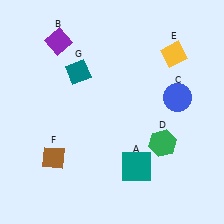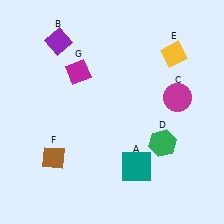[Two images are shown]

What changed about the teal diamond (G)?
In Image 1, G is teal. In Image 2, it changed to magenta.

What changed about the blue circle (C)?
In Image 1, C is blue. In Image 2, it changed to magenta.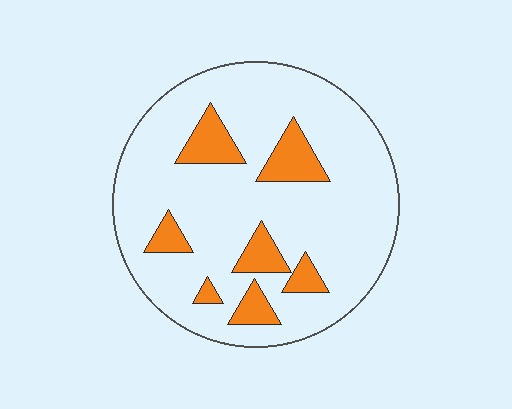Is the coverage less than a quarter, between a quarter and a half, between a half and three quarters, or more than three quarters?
Less than a quarter.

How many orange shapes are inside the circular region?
7.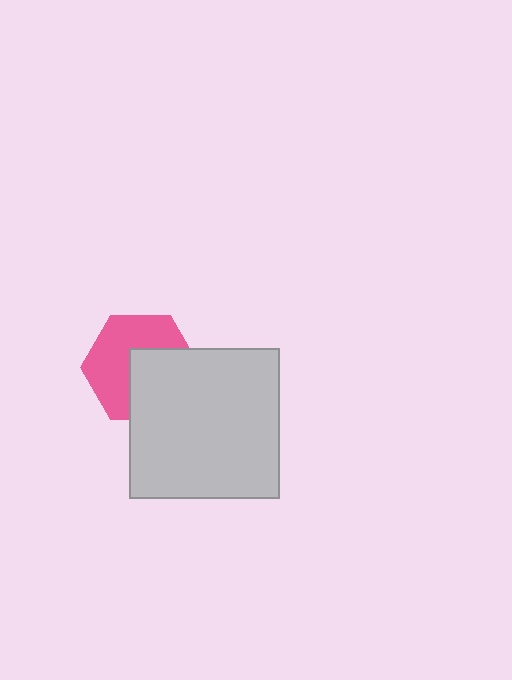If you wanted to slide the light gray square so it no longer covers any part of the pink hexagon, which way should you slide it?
Slide it toward the lower-right — that is the most direct way to separate the two shapes.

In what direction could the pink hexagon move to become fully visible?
The pink hexagon could move toward the upper-left. That would shift it out from behind the light gray square entirely.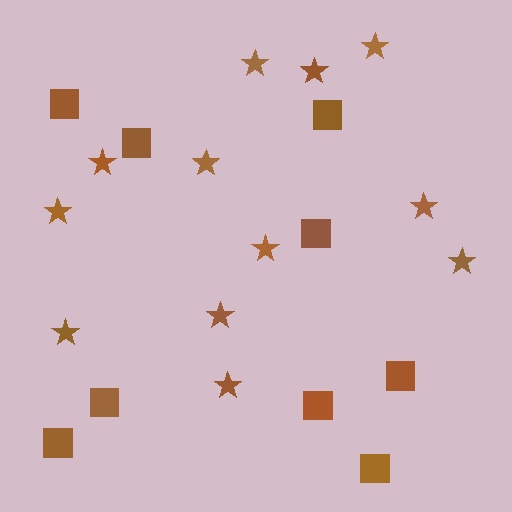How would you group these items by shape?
There are 2 groups: one group of stars (12) and one group of squares (9).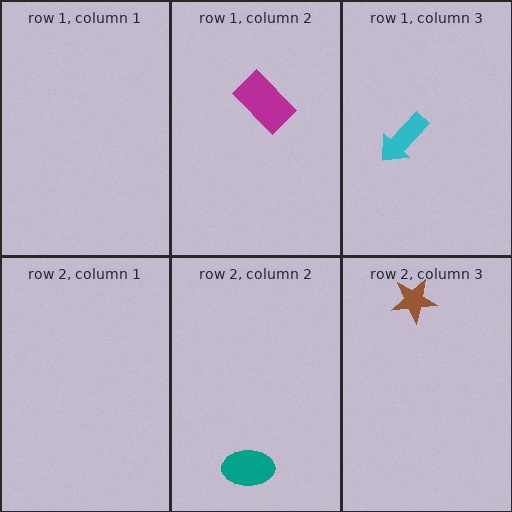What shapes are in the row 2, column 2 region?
The teal ellipse.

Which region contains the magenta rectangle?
The row 1, column 2 region.